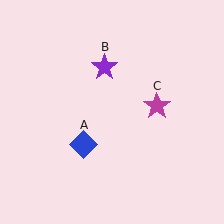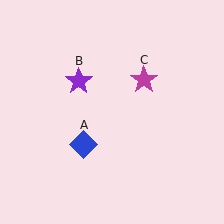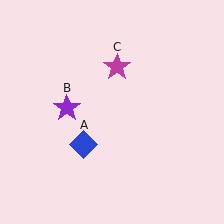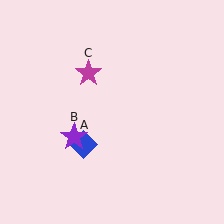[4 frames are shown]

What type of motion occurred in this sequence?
The purple star (object B), magenta star (object C) rotated counterclockwise around the center of the scene.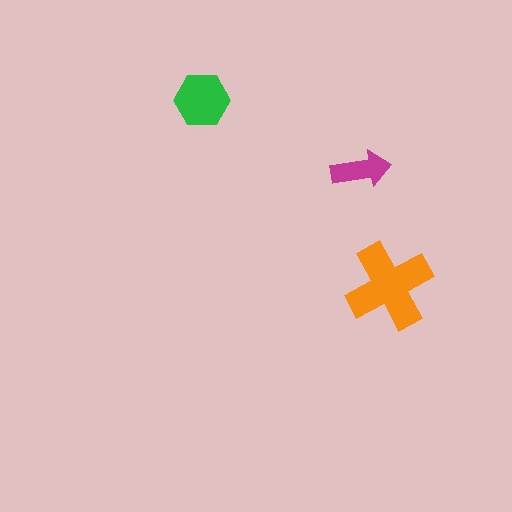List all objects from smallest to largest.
The magenta arrow, the green hexagon, the orange cross.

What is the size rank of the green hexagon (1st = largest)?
2nd.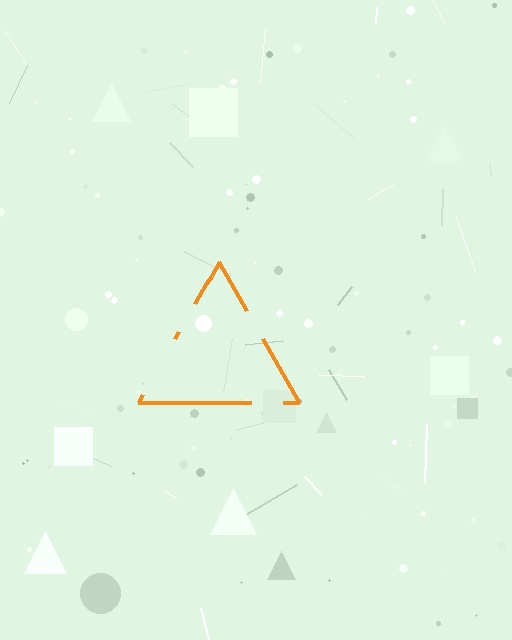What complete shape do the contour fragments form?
The contour fragments form a triangle.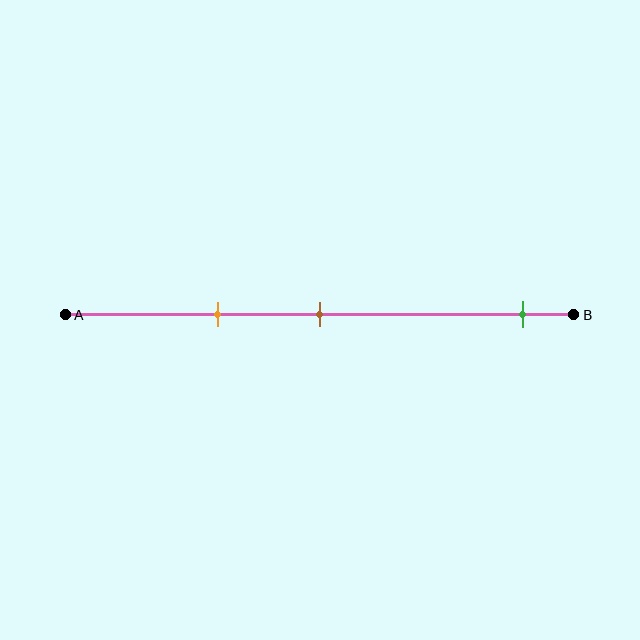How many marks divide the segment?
There are 3 marks dividing the segment.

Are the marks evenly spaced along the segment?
No, the marks are not evenly spaced.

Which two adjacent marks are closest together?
The orange and brown marks are the closest adjacent pair.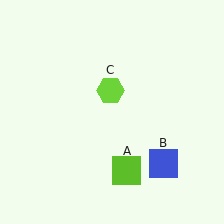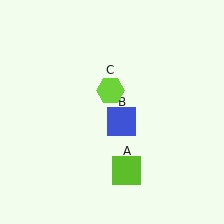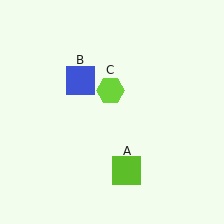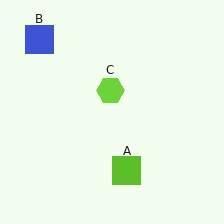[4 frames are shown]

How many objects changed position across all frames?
1 object changed position: blue square (object B).